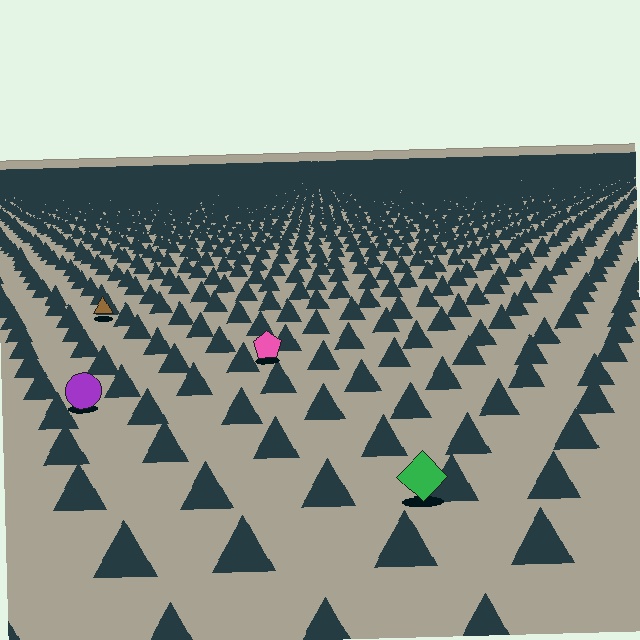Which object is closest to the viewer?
The green diamond is closest. The texture marks near it are larger and more spread out.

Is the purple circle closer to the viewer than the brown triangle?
Yes. The purple circle is closer — you can tell from the texture gradient: the ground texture is coarser near it.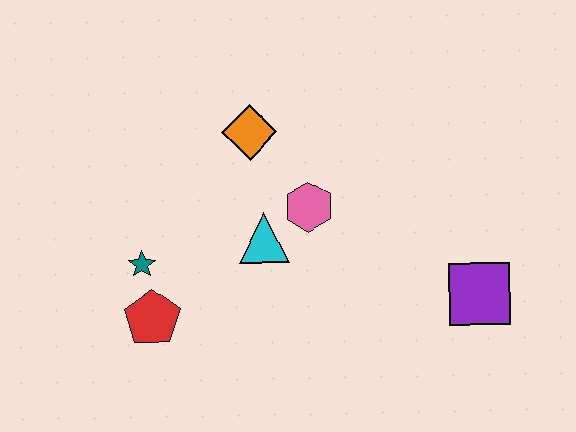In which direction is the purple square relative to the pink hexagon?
The purple square is to the right of the pink hexagon.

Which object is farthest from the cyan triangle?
The purple square is farthest from the cyan triangle.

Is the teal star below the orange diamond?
Yes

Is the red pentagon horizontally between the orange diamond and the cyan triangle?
No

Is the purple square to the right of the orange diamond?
Yes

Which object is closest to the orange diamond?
The pink hexagon is closest to the orange diamond.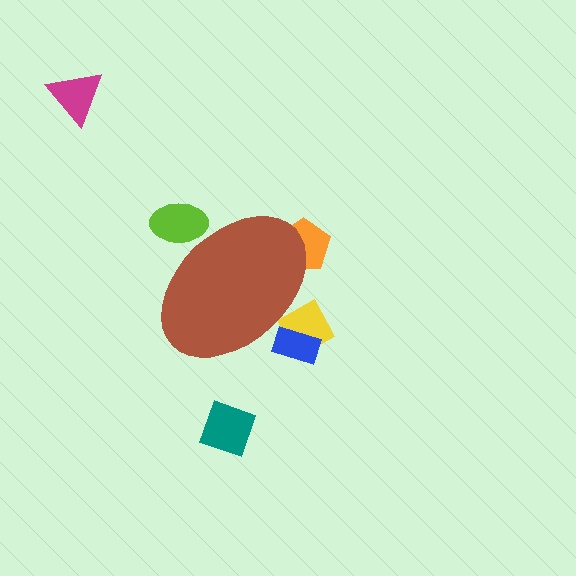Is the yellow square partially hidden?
Yes, the yellow square is partially hidden behind the brown ellipse.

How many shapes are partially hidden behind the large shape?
4 shapes are partially hidden.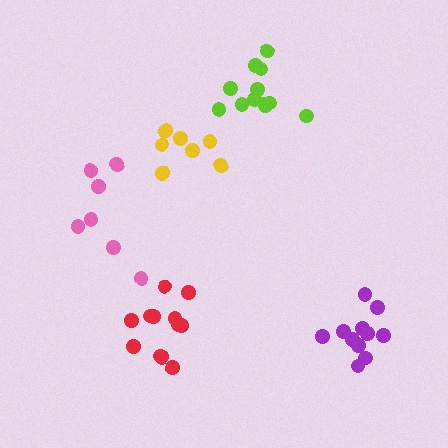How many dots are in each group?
Group 1: 7 dots, Group 2: 12 dots, Group 3: 11 dots, Group 4: 12 dots, Group 5: 7 dots (49 total).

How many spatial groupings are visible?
There are 5 spatial groupings.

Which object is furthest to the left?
The pink cluster is leftmost.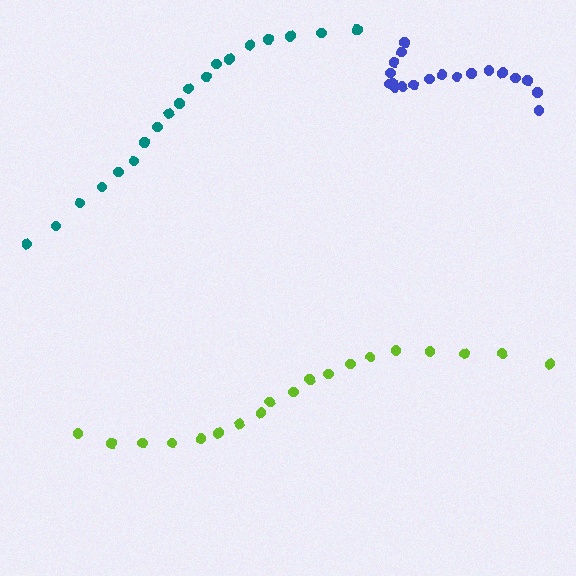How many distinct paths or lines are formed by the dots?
There are 3 distinct paths.